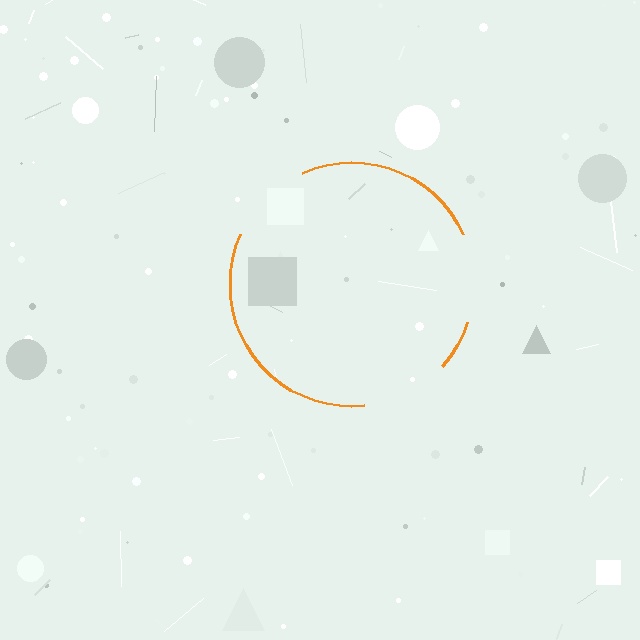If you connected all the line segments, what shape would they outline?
They would outline a circle.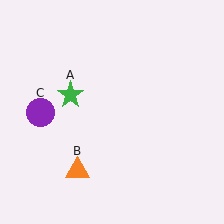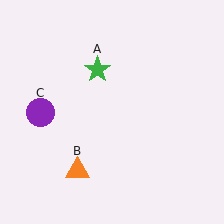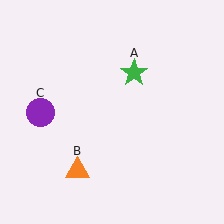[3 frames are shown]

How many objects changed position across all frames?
1 object changed position: green star (object A).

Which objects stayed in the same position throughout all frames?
Orange triangle (object B) and purple circle (object C) remained stationary.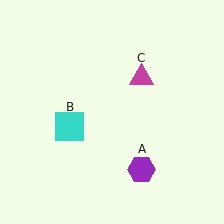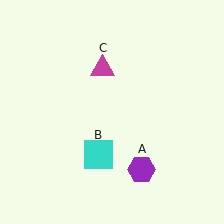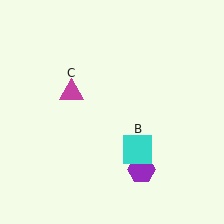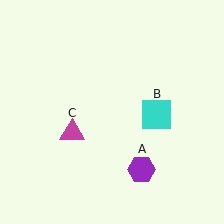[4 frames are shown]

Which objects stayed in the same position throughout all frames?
Purple hexagon (object A) remained stationary.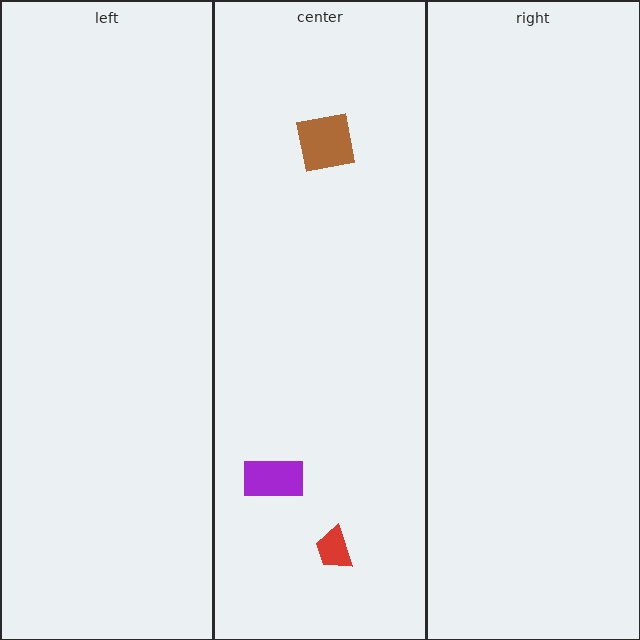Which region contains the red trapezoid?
The center region.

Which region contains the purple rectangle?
The center region.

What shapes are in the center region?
The red trapezoid, the purple rectangle, the brown square.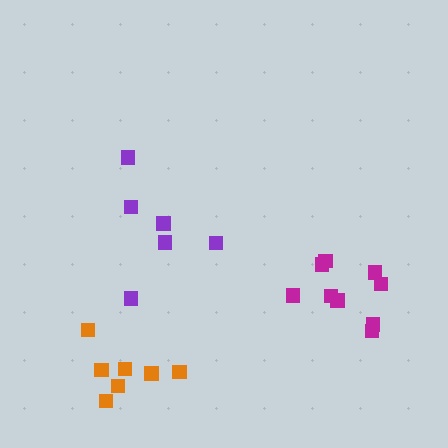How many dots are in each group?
Group 1: 6 dots, Group 2: 9 dots, Group 3: 7 dots (22 total).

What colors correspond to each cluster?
The clusters are colored: purple, magenta, orange.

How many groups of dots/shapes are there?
There are 3 groups.